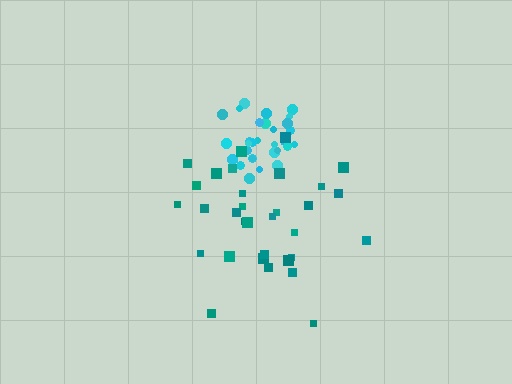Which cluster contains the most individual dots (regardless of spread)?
Teal (32).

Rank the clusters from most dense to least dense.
cyan, teal.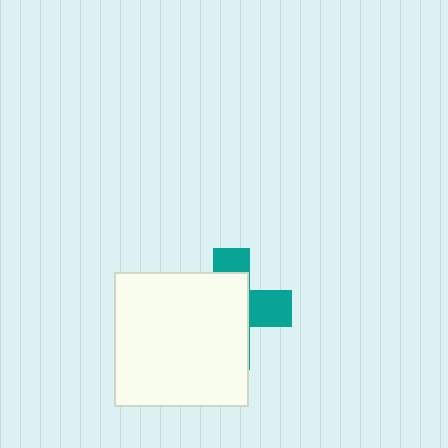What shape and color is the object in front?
The object in front is a white square.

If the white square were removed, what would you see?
You would see the complete teal cross.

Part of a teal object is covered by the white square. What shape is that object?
It is a cross.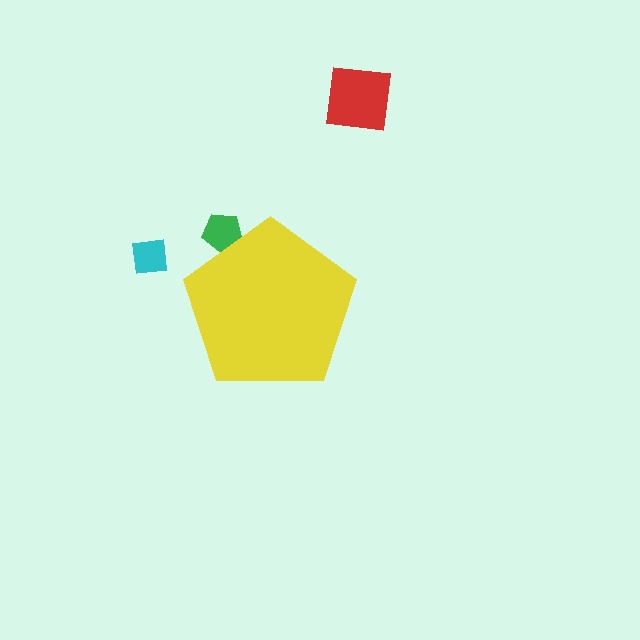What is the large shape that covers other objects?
A yellow pentagon.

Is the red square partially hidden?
No, the red square is fully visible.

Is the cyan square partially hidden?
No, the cyan square is fully visible.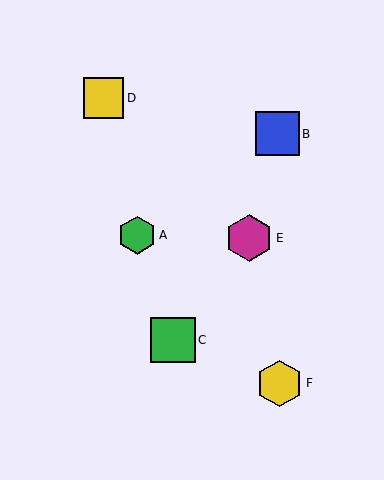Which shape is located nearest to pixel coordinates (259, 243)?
The magenta hexagon (labeled E) at (249, 238) is nearest to that location.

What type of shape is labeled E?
Shape E is a magenta hexagon.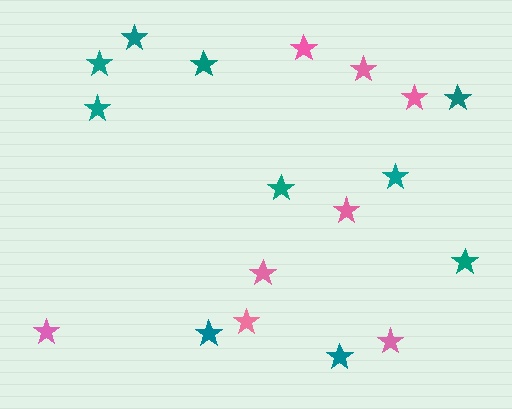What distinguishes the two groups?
There are 2 groups: one group of pink stars (8) and one group of teal stars (10).